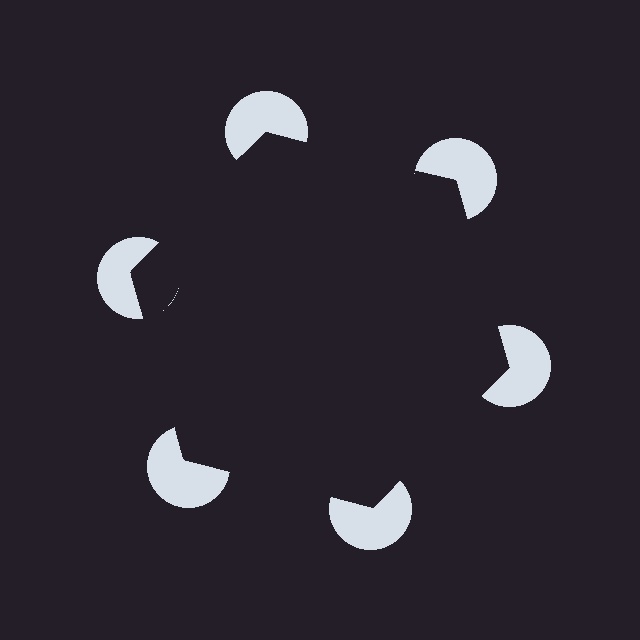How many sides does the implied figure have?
6 sides.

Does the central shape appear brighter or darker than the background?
It typically appears slightly darker than the background, even though no actual brightness change is drawn.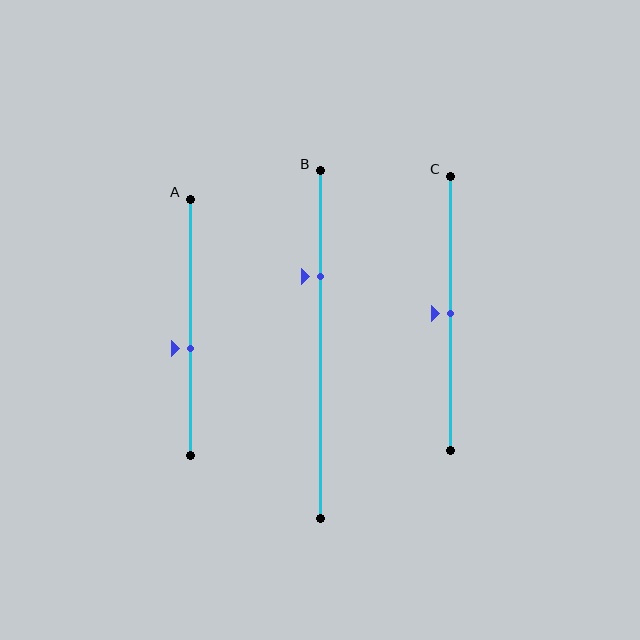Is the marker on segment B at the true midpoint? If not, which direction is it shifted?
No, the marker on segment B is shifted upward by about 20% of the segment length.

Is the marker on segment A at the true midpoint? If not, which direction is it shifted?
No, the marker on segment A is shifted downward by about 8% of the segment length.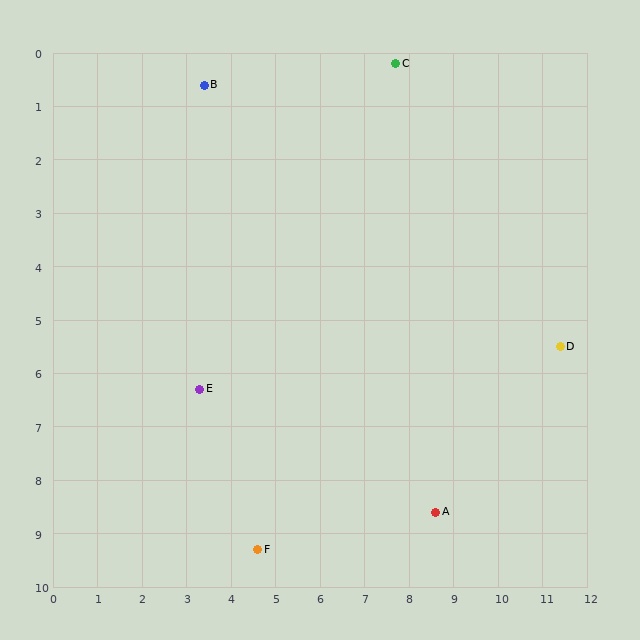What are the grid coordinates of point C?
Point C is at approximately (7.7, 0.2).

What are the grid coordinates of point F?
Point F is at approximately (4.6, 9.3).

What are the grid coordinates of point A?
Point A is at approximately (8.6, 8.6).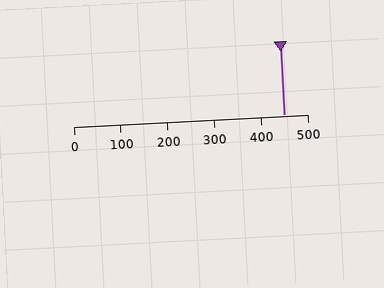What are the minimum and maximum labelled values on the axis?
The axis runs from 0 to 500.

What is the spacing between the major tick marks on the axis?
The major ticks are spaced 100 apart.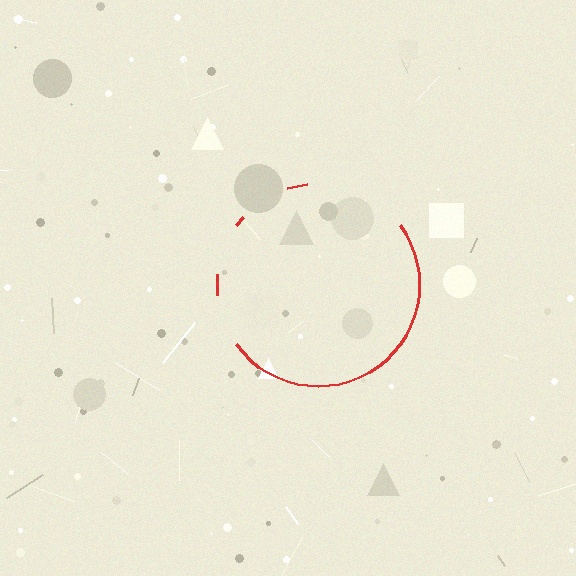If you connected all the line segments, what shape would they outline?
They would outline a circle.